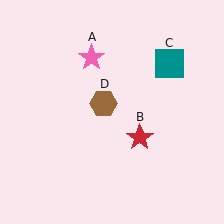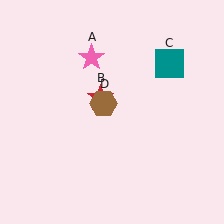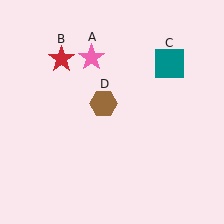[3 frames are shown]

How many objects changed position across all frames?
1 object changed position: red star (object B).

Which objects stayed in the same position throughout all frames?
Pink star (object A) and teal square (object C) and brown hexagon (object D) remained stationary.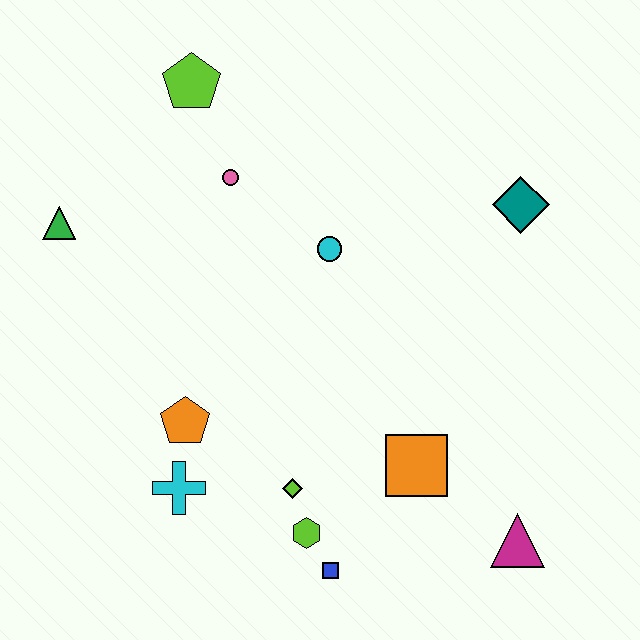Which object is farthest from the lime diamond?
The lime pentagon is farthest from the lime diamond.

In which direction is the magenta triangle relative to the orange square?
The magenta triangle is to the right of the orange square.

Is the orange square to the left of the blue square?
No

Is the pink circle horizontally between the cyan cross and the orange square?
Yes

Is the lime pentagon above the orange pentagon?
Yes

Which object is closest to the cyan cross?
The orange pentagon is closest to the cyan cross.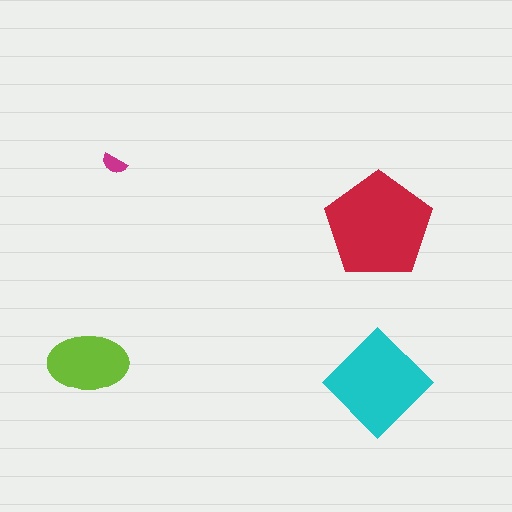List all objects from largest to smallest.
The red pentagon, the cyan diamond, the lime ellipse, the magenta semicircle.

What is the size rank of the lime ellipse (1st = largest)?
3rd.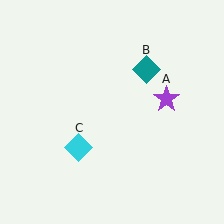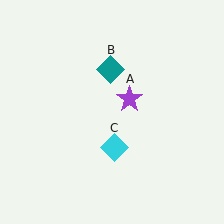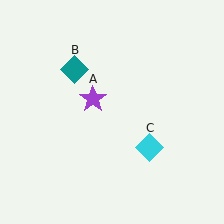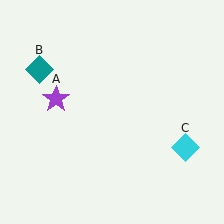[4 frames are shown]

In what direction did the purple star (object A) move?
The purple star (object A) moved left.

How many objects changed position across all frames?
3 objects changed position: purple star (object A), teal diamond (object B), cyan diamond (object C).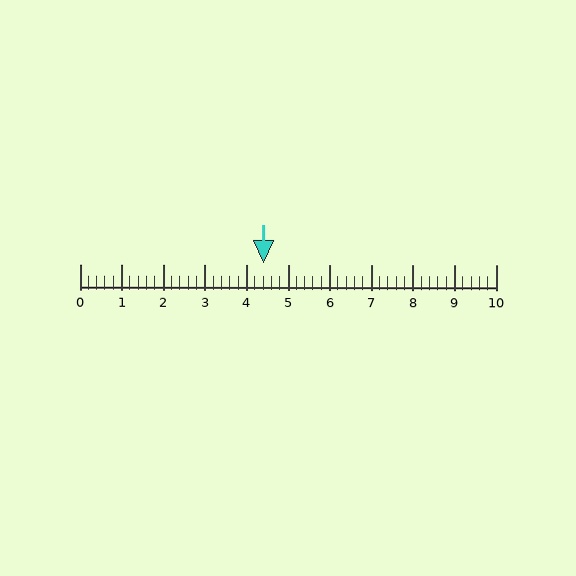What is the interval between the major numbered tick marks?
The major tick marks are spaced 1 units apart.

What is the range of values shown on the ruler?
The ruler shows values from 0 to 10.